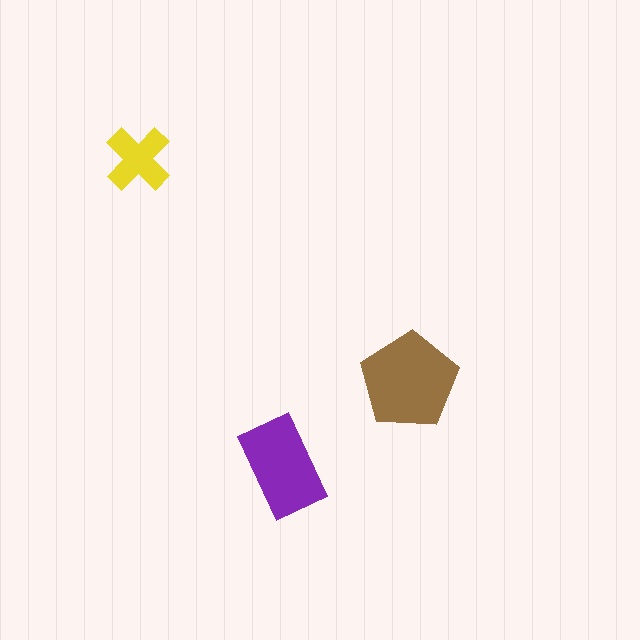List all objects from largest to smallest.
The brown pentagon, the purple rectangle, the yellow cross.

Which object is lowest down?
The purple rectangle is bottommost.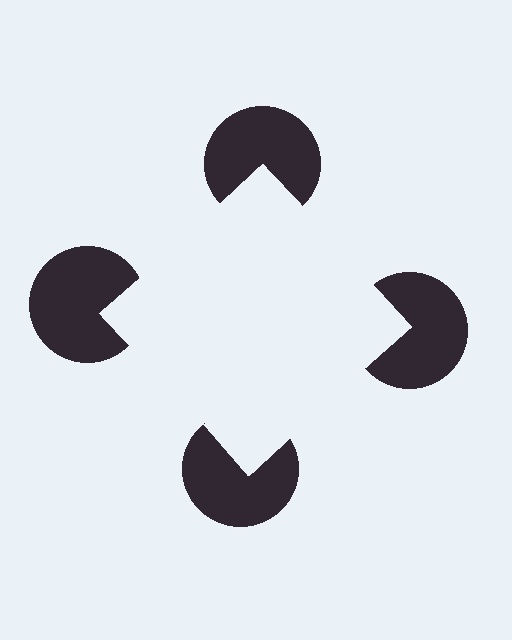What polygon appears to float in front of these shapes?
An illusory square — its edges are inferred from the aligned wedge cuts in the pac-man discs, not physically drawn.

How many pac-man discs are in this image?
There are 4 — one at each vertex of the illusory square.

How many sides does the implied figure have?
4 sides.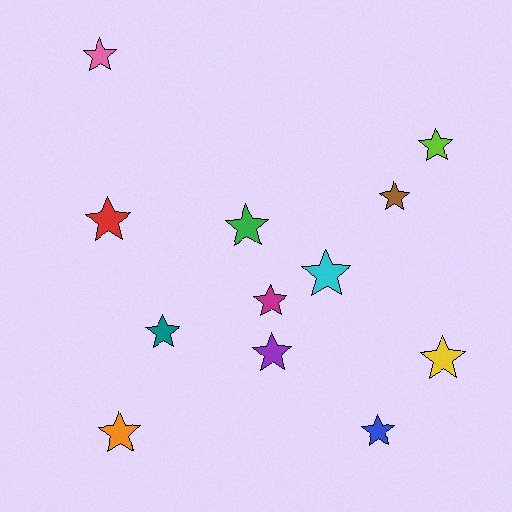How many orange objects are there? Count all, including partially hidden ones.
There is 1 orange object.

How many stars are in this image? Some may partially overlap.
There are 12 stars.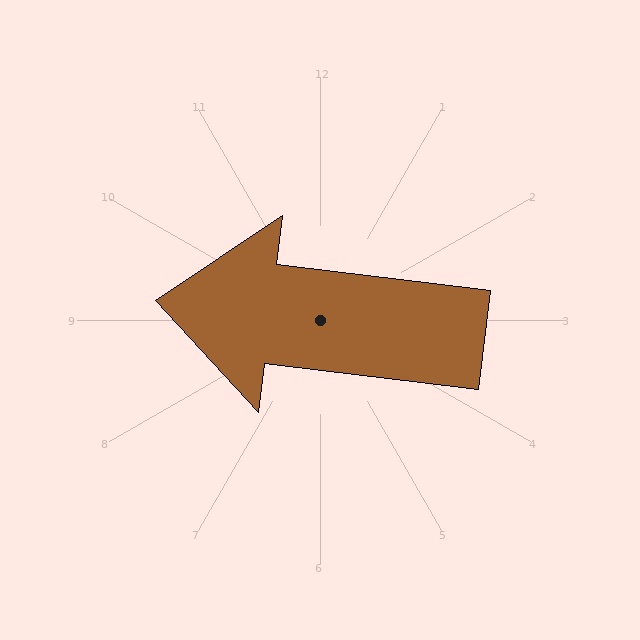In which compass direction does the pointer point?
West.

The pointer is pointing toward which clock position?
Roughly 9 o'clock.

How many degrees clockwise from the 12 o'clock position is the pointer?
Approximately 277 degrees.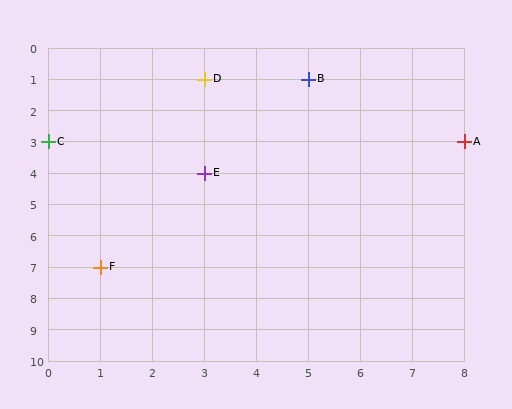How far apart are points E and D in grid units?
Points E and D are 3 rows apart.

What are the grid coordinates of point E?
Point E is at grid coordinates (3, 4).